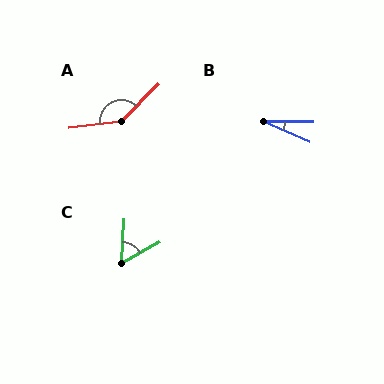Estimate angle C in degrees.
Approximately 58 degrees.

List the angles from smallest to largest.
B (23°), C (58°), A (142°).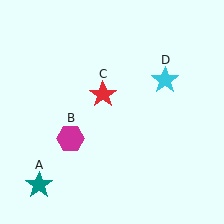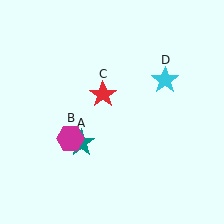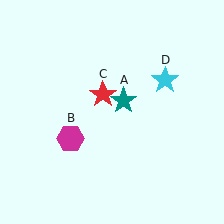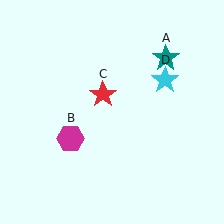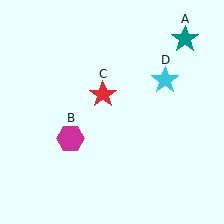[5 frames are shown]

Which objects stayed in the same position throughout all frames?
Magenta hexagon (object B) and red star (object C) and cyan star (object D) remained stationary.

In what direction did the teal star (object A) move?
The teal star (object A) moved up and to the right.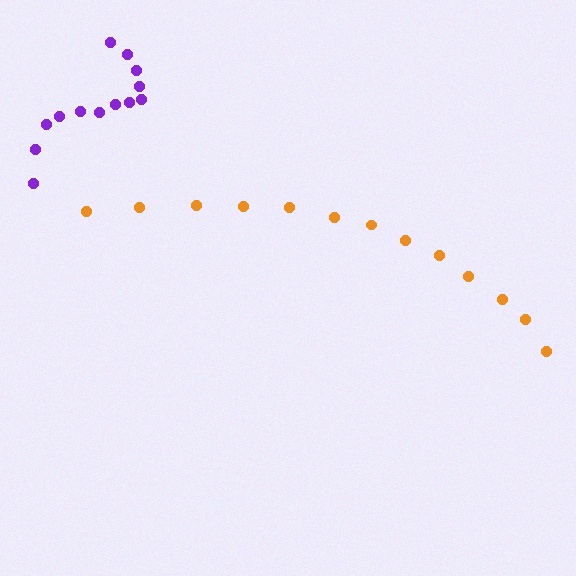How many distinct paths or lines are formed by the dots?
There are 2 distinct paths.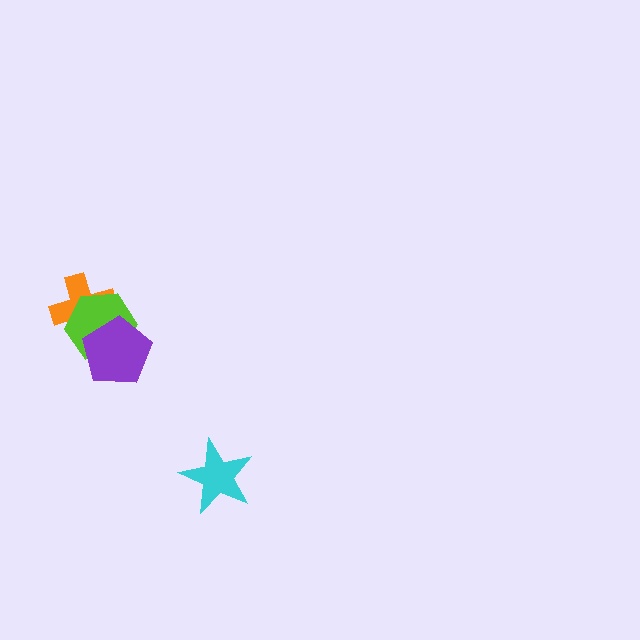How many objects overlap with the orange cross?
2 objects overlap with the orange cross.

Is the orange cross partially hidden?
Yes, it is partially covered by another shape.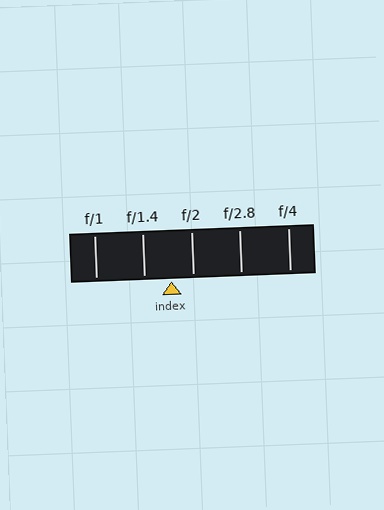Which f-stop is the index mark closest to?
The index mark is closest to f/2.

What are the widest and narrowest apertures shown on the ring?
The widest aperture shown is f/1 and the narrowest is f/4.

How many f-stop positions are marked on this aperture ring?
There are 5 f-stop positions marked.